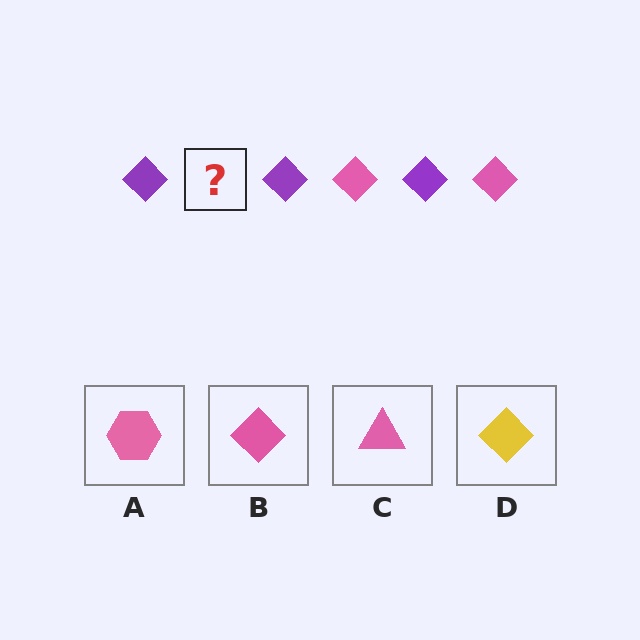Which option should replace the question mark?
Option B.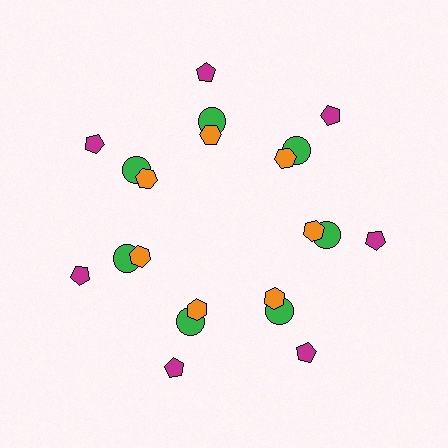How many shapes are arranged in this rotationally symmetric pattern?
There are 21 shapes, arranged in 7 groups of 3.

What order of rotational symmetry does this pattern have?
This pattern has 7-fold rotational symmetry.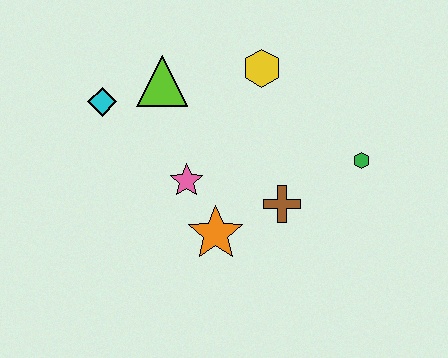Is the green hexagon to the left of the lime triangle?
No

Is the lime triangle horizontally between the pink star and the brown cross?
No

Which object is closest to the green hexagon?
The brown cross is closest to the green hexagon.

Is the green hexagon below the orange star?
No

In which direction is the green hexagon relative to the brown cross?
The green hexagon is to the right of the brown cross.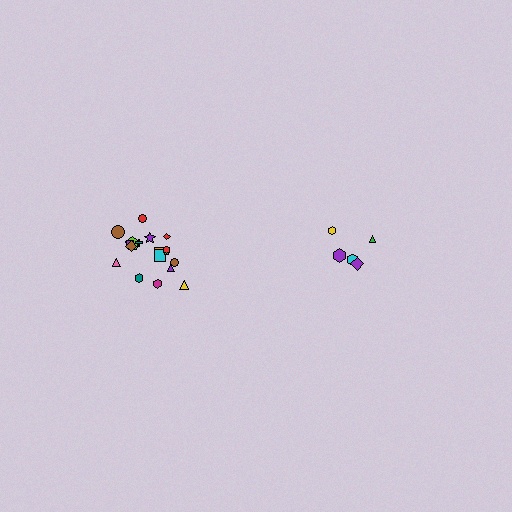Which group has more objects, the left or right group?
The left group.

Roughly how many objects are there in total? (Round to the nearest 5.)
Roughly 25 objects in total.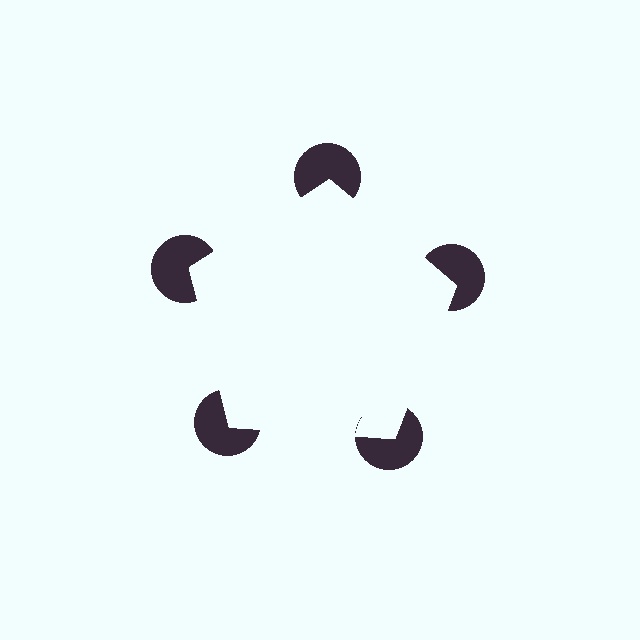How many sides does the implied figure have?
5 sides.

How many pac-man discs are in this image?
There are 5 — one at each vertex of the illusory pentagon.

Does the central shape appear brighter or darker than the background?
It typically appears slightly brighter than the background, even though no actual brightness change is drawn.